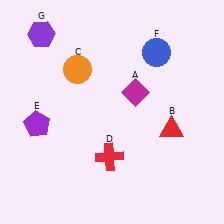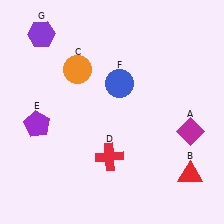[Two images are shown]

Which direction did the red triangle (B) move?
The red triangle (B) moved down.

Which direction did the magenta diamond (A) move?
The magenta diamond (A) moved right.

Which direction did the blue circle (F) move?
The blue circle (F) moved left.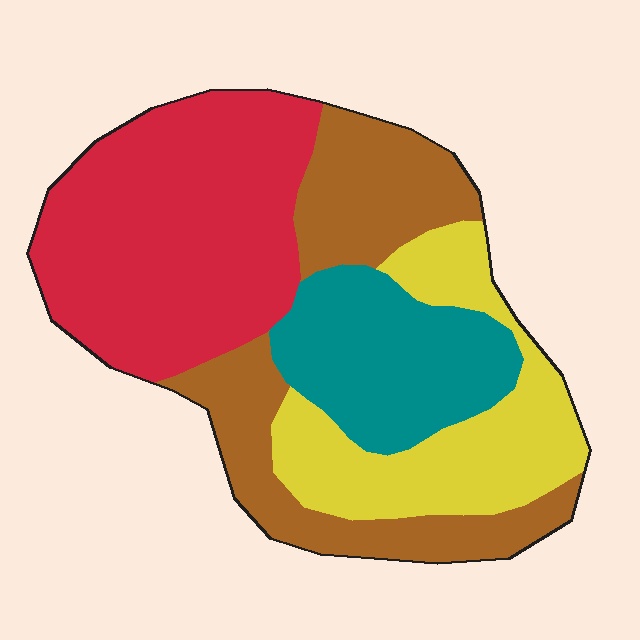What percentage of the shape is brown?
Brown covers about 25% of the shape.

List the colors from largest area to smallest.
From largest to smallest: red, brown, yellow, teal.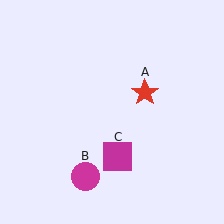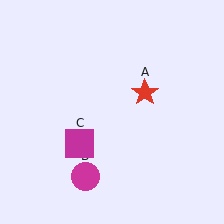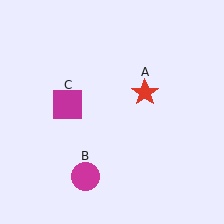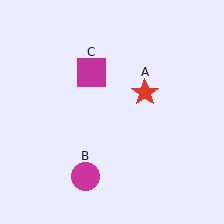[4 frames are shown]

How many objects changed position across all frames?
1 object changed position: magenta square (object C).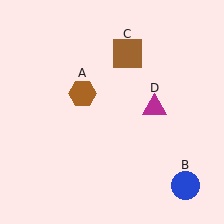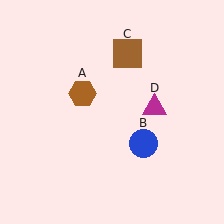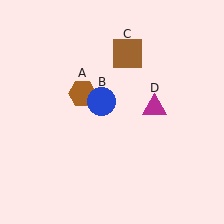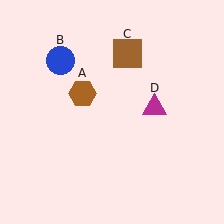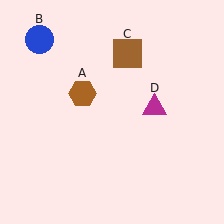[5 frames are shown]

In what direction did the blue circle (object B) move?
The blue circle (object B) moved up and to the left.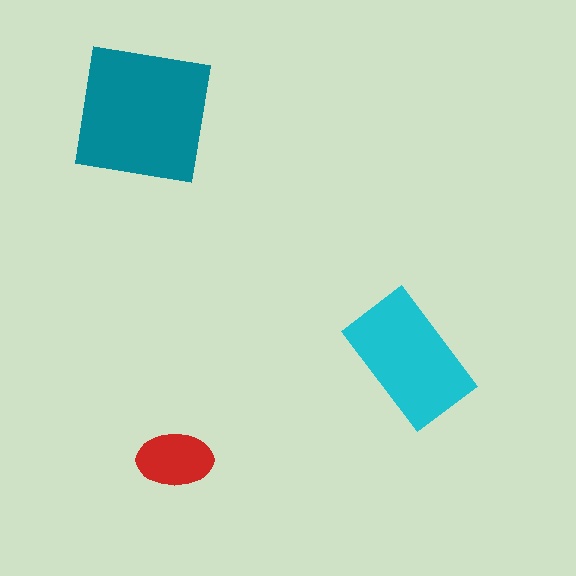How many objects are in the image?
There are 3 objects in the image.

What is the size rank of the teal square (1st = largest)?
1st.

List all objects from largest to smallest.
The teal square, the cyan rectangle, the red ellipse.